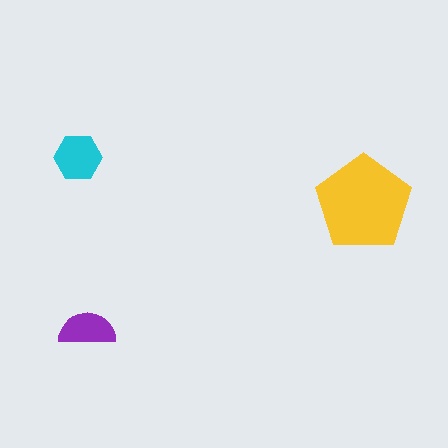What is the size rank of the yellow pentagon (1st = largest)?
1st.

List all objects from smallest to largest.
The purple semicircle, the cyan hexagon, the yellow pentagon.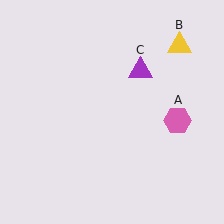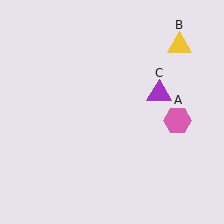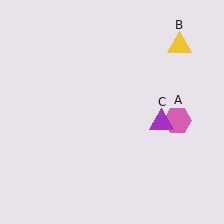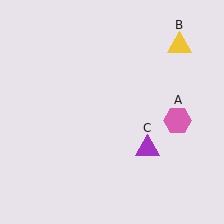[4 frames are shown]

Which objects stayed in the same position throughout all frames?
Pink hexagon (object A) and yellow triangle (object B) remained stationary.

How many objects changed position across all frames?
1 object changed position: purple triangle (object C).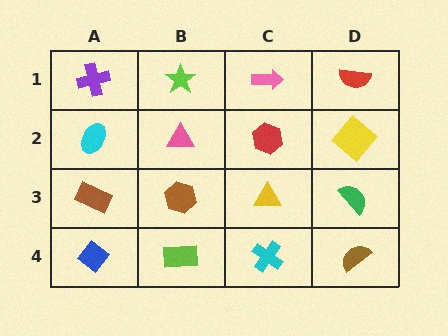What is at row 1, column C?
A pink arrow.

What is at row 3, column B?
A brown hexagon.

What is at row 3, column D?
A green semicircle.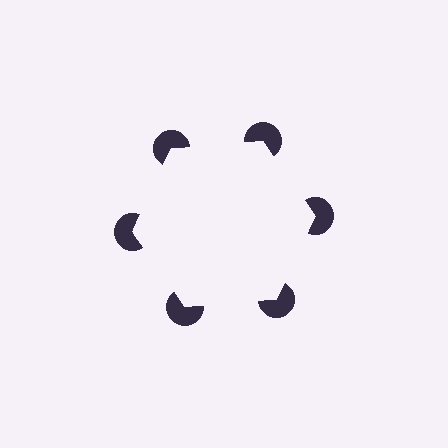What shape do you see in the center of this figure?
An illusory hexagon — its edges are inferred from the aligned wedge cuts in the pac-man discs, not physically drawn.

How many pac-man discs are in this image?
There are 6 — one at each vertex of the illusory hexagon.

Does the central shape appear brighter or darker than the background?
It typically appears slightly brighter than the background, even though no actual brightness change is drawn.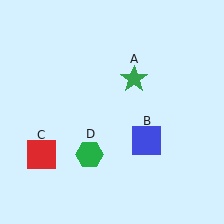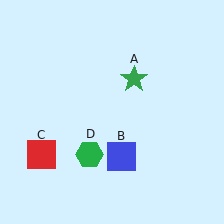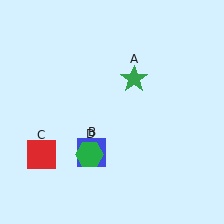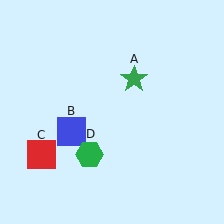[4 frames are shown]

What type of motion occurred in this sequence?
The blue square (object B) rotated clockwise around the center of the scene.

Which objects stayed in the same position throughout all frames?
Green star (object A) and red square (object C) and green hexagon (object D) remained stationary.